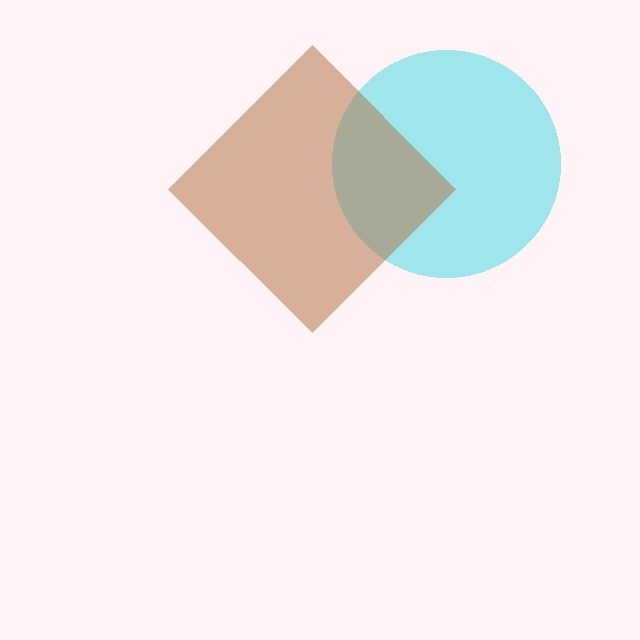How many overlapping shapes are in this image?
There are 2 overlapping shapes in the image.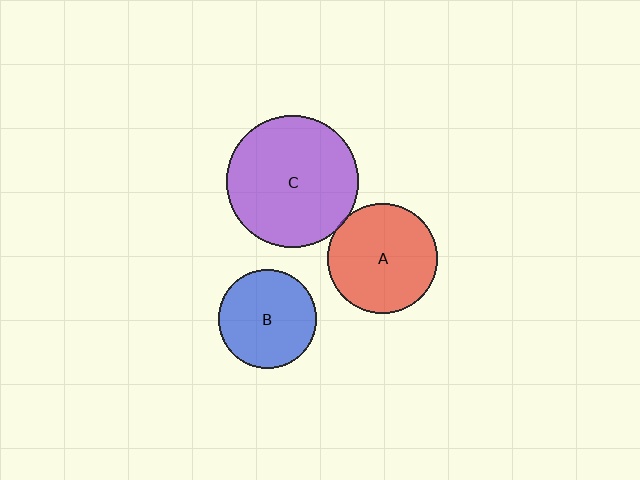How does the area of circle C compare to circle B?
Approximately 1.8 times.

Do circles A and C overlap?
Yes.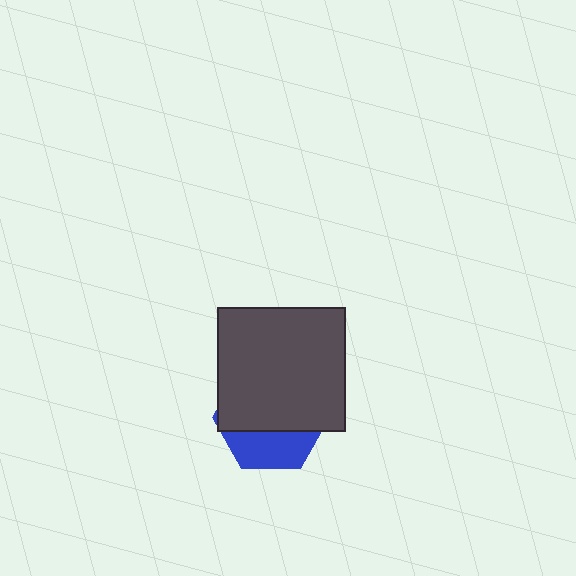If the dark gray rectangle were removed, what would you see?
You would see the complete blue hexagon.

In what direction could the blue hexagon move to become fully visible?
The blue hexagon could move down. That would shift it out from behind the dark gray rectangle entirely.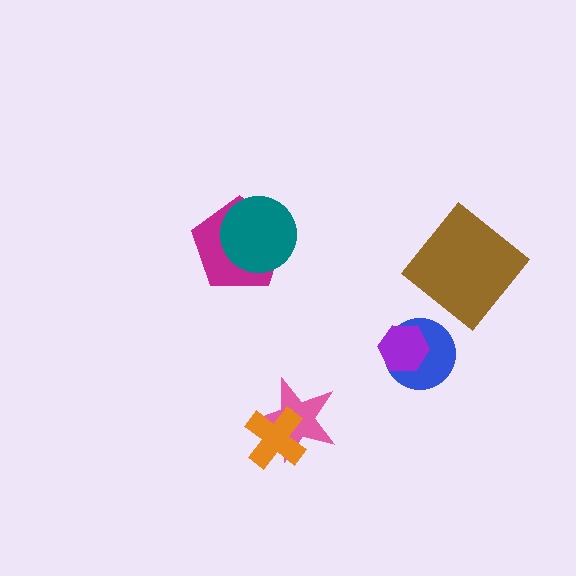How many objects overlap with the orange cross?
1 object overlaps with the orange cross.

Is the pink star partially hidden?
Yes, it is partially covered by another shape.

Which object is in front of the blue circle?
The purple hexagon is in front of the blue circle.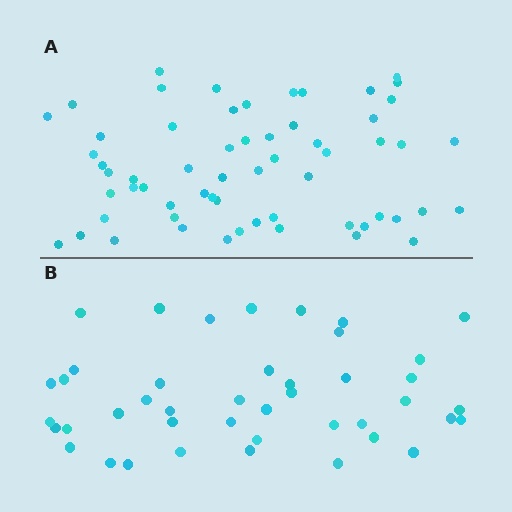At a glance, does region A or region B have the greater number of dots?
Region A (the top region) has more dots.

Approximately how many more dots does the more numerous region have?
Region A has approximately 15 more dots than region B.